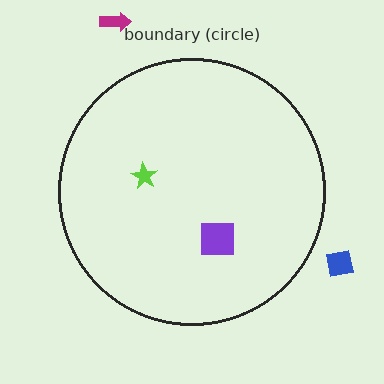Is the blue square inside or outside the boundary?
Outside.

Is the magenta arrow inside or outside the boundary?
Outside.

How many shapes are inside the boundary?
2 inside, 2 outside.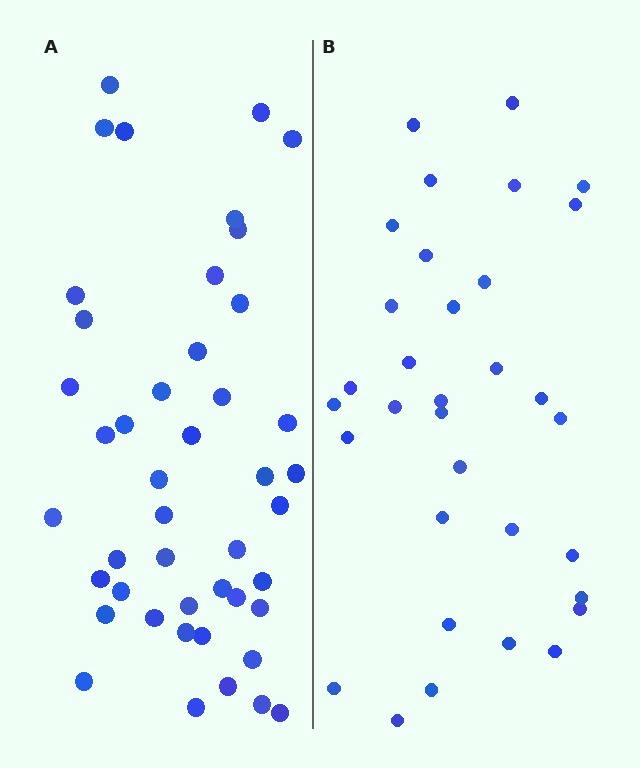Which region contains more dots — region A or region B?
Region A (the left region) has more dots.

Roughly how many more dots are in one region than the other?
Region A has roughly 12 or so more dots than region B.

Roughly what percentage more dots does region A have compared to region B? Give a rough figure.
About 35% more.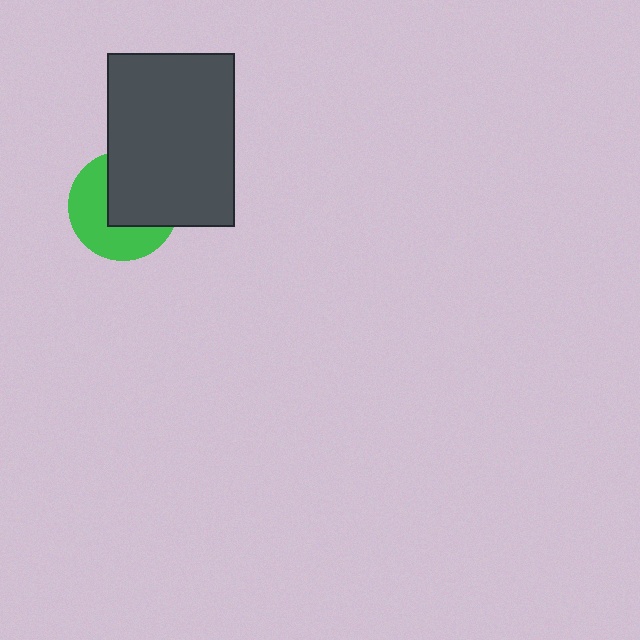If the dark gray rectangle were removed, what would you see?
You would see the complete green circle.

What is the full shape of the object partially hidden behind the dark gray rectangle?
The partially hidden object is a green circle.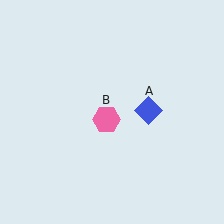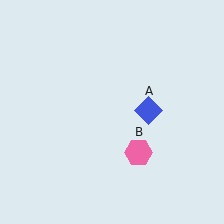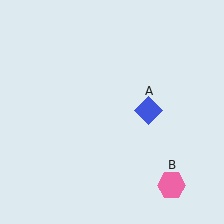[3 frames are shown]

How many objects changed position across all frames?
1 object changed position: pink hexagon (object B).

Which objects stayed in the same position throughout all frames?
Blue diamond (object A) remained stationary.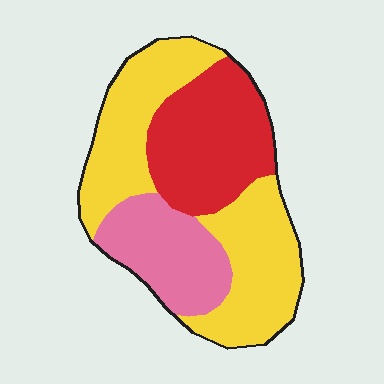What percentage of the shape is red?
Red takes up about one third (1/3) of the shape.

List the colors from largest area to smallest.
From largest to smallest: yellow, red, pink.